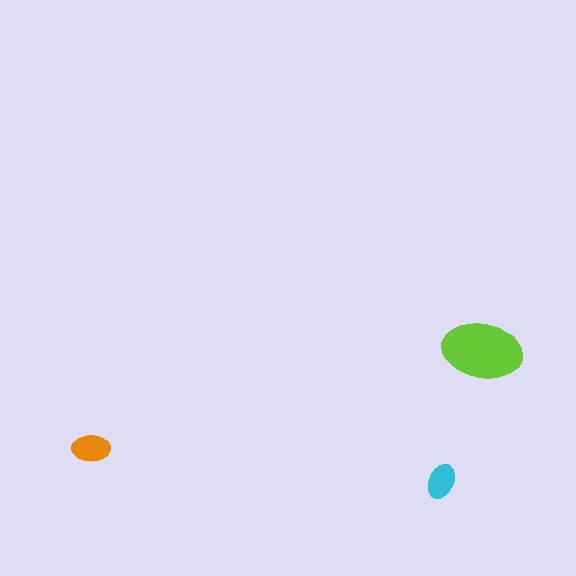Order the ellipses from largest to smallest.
the lime one, the orange one, the cyan one.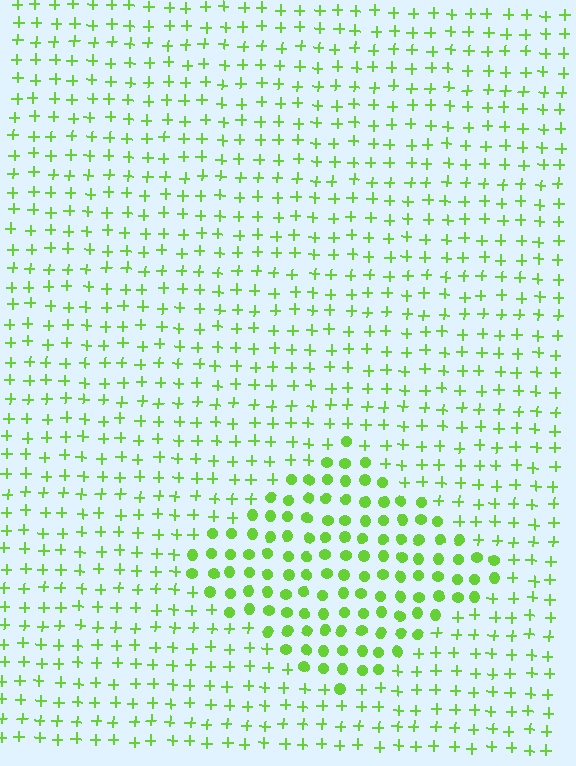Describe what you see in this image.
The image is filled with small lime elements arranged in a uniform grid. A diamond-shaped region contains circles, while the surrounding area contains plus signs. The boundary is defined purely by the change in element shape.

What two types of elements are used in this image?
The image uses circles inside the diamond region and plus signs outside it.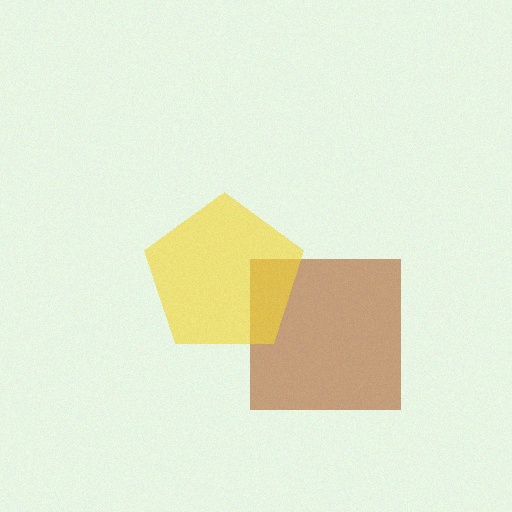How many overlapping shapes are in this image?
There are 2 overlapping shapes in the image.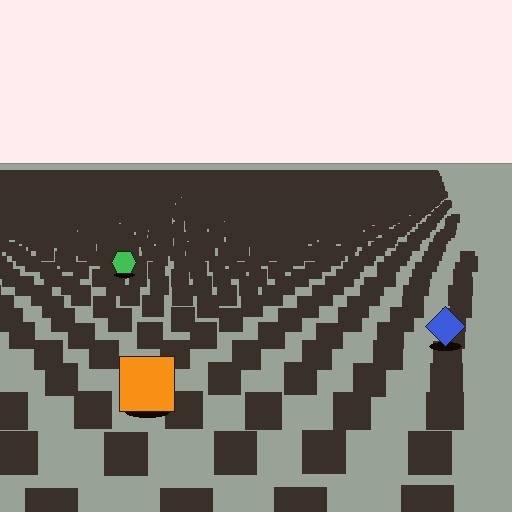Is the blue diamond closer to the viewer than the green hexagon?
Yes. The blue diamond is closer — you can tell from the texture gradient: the ground texture is coarser near it.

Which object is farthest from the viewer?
The green hexagon is farthest from the viewer. It appears smaller and the ground texture around it is denser.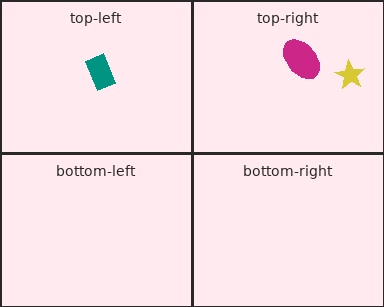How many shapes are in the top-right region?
2.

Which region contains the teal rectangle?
The top-left region.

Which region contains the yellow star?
The top-right region.